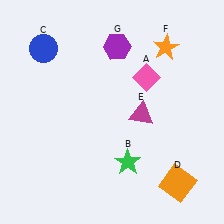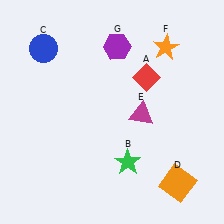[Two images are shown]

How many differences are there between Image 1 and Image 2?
There is 1 difference between the two images.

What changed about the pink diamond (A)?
In Image 1, A is pink. In Image 2, it changed to red.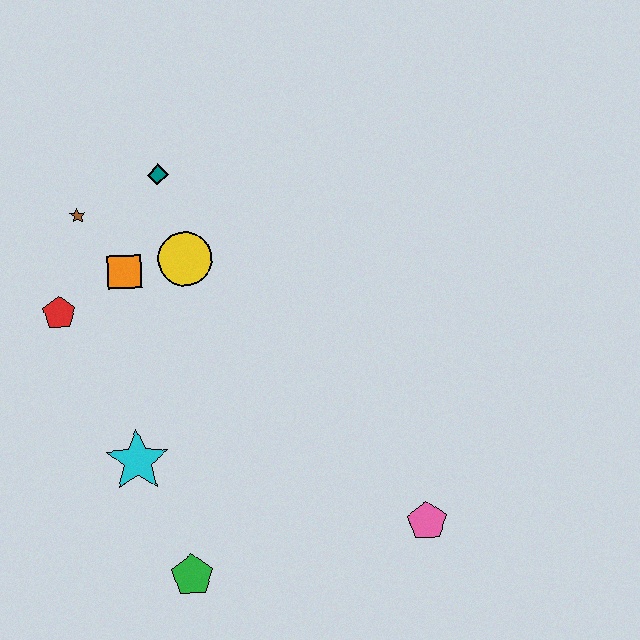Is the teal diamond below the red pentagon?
No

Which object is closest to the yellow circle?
The orange square is closest to the yellow circle.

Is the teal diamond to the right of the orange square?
Yes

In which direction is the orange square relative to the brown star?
The orange square is below the brown star.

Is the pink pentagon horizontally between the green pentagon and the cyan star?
No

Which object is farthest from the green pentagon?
The teal diamond is farthest from the green pentagon.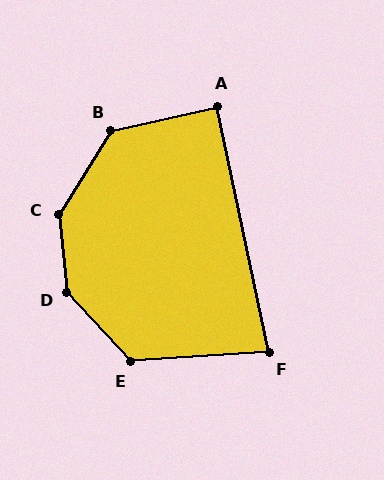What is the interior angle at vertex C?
Approximately 142 degrees (obtuse).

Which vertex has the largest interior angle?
D, at approximately 143 degrees.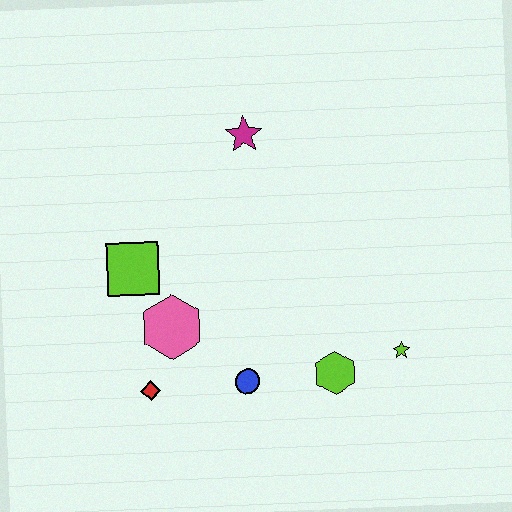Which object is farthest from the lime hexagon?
The magenta star is farthest from the lime hexagon.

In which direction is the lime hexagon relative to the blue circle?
The lime hexagon is to the right of the blue circle.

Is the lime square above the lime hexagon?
Yes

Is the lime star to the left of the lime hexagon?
No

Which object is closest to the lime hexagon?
The lime star is closest to the lime hexagon.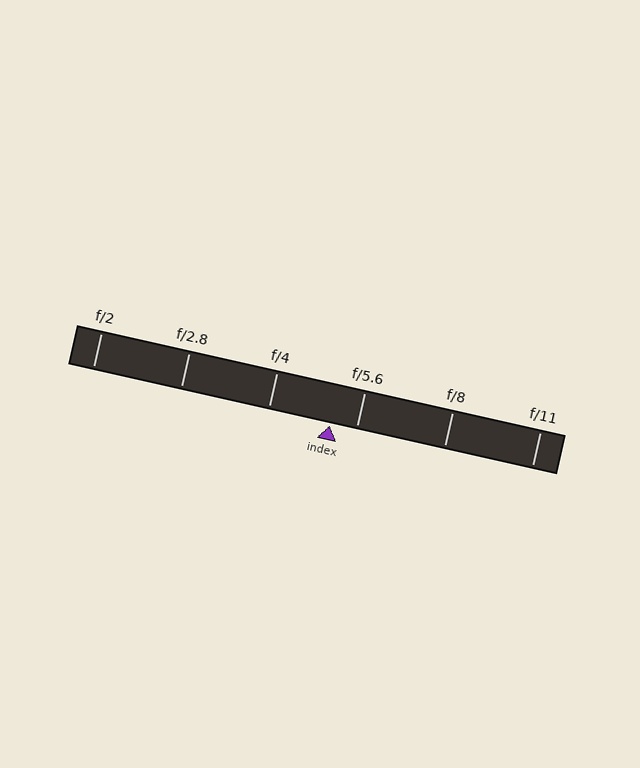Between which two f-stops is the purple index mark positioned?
The index mark is between f/4 and f/5.6.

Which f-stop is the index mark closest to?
The index mark is closest to f/5.6.